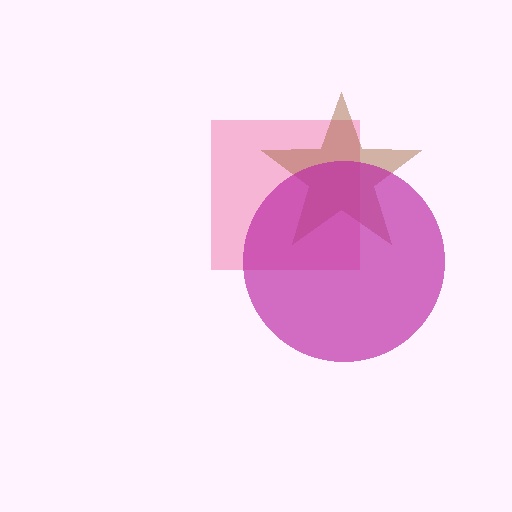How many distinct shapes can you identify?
There are 3 distinct shapes: a pink square, a brown star, a magenta circle.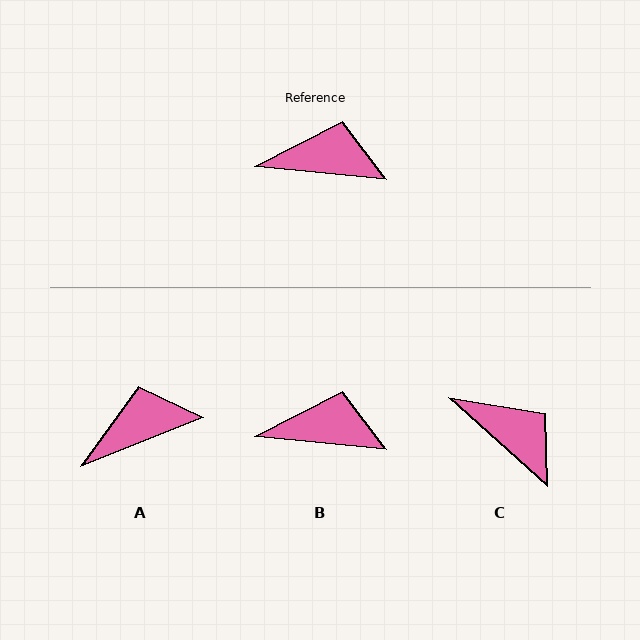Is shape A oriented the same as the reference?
No, it is off by about 27 degrees.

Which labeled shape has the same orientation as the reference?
B.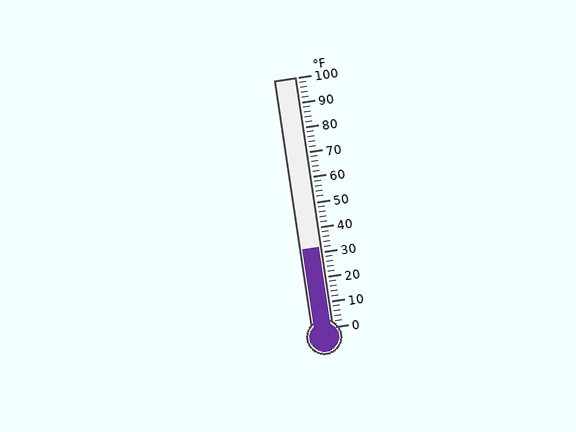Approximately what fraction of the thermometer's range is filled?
The thermometer is filled to approximately 30% of its range.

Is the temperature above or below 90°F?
The temperature is below 90°F.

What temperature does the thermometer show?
The thermometer shows approximately 32°F.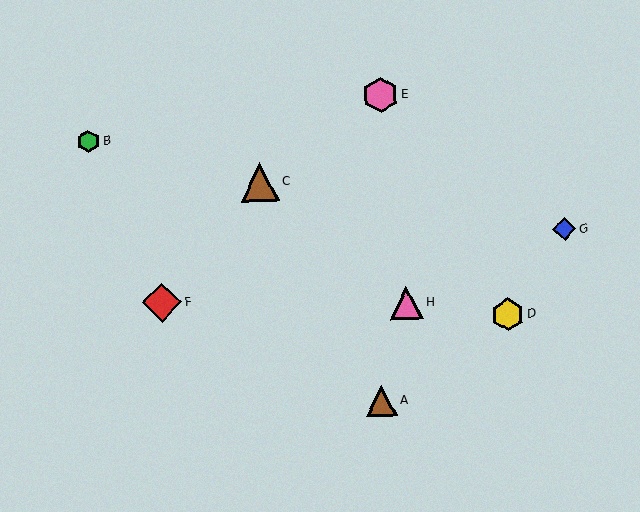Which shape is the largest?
The red diamond (labeled F) is the largest.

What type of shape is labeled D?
Shape D is a yellow hexagon.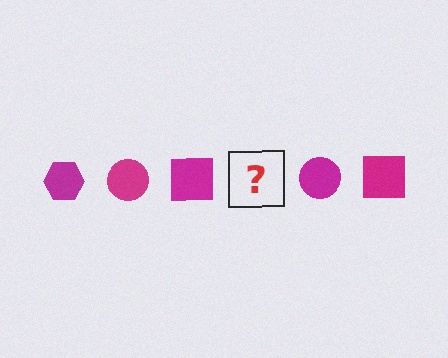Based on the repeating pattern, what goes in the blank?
The blank should be a magenta hexagon.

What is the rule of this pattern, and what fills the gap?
The rule is that the pattern cycles through hexagon, circle, square shapes in magenta. The gap should be filled with a magenta hexagon.